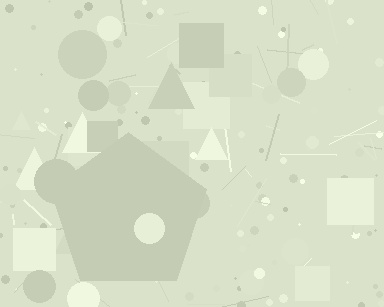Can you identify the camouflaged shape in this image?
The camouflaged shape is a pentagon.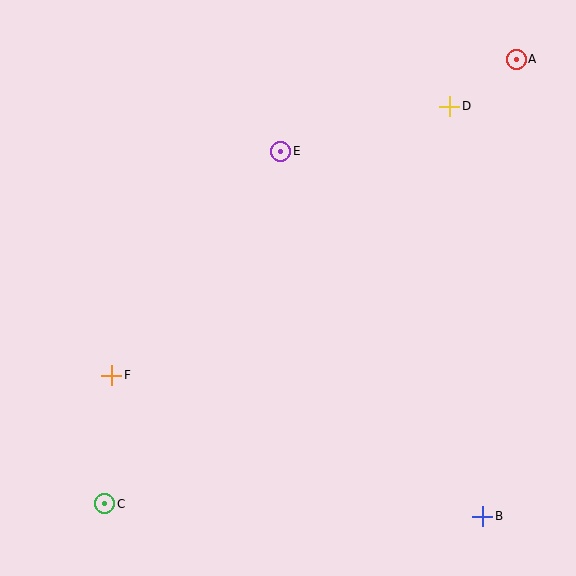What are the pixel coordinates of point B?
Point B is at (483, 516).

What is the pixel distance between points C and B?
The distance between C and B is 378 pixels.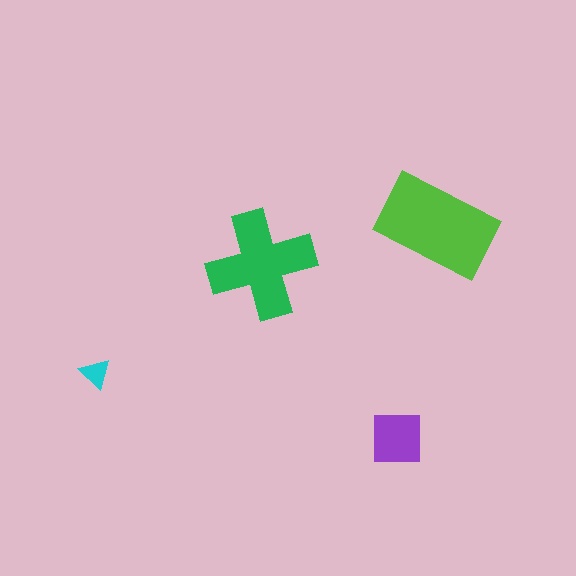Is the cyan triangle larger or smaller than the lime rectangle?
Smaller.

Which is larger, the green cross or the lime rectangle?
The lime rectangle.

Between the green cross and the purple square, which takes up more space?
The green cross.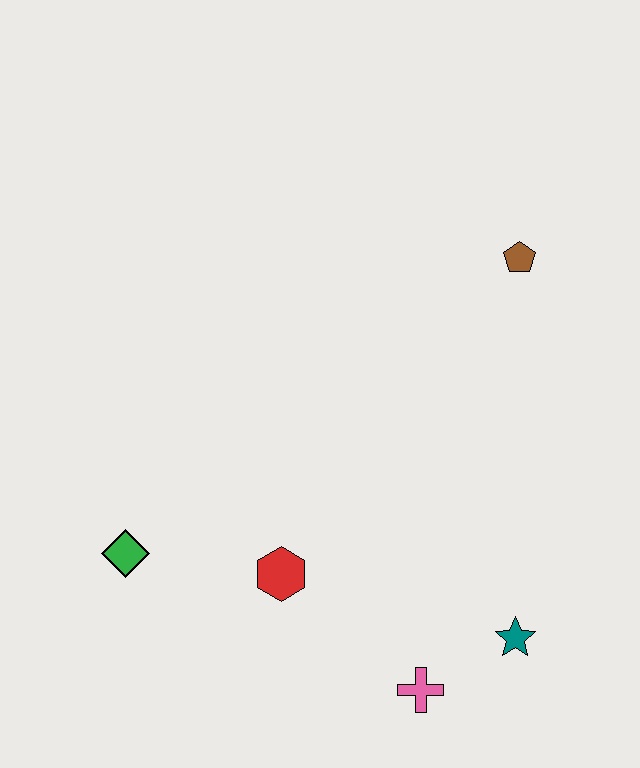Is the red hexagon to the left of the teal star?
Yes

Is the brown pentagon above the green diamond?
Yes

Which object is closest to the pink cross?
The teal star is closest to the pink cross.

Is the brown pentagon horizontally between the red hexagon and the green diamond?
No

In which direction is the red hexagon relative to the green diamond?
The red hexagon is to the right of the green diamond.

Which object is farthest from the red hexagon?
The brown pentagon is farthest from the red hexagon.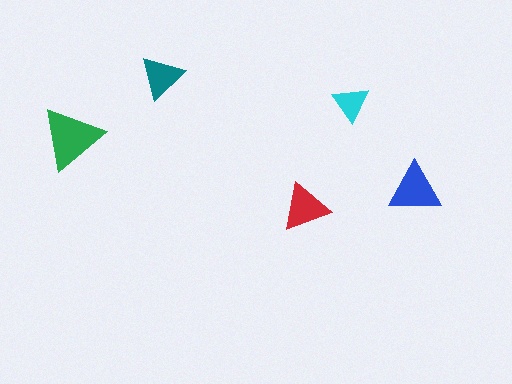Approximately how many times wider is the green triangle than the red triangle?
About 1.5 times wider.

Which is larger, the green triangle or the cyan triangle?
The green one.